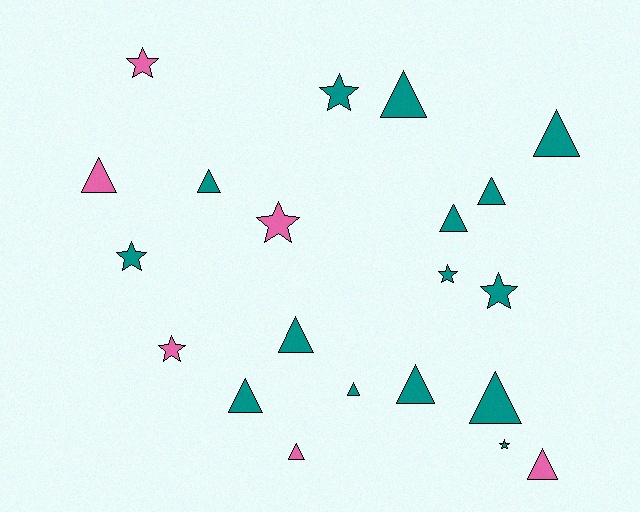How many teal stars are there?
There are 5 teal stars.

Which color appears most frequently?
Teal, with 15 objects.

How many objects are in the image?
There are 21 objects.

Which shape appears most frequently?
Triangle, with 13 objects.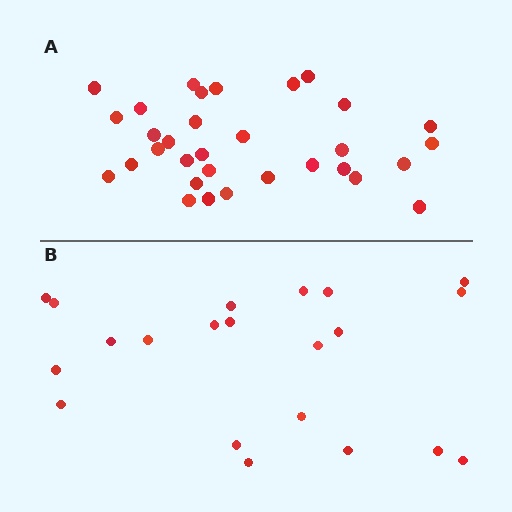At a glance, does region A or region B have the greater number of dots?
Region A (the top region) has more dots.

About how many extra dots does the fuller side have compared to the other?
Region A has roughly 12 or so more dots than region B.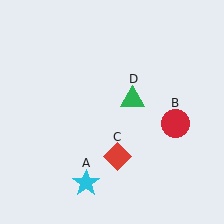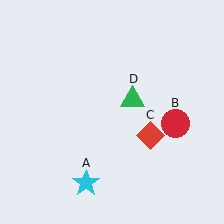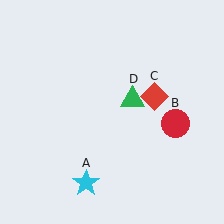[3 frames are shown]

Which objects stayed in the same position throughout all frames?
Cyan star (object A) and red circle (object B) and green triangle (object D) remained stationary.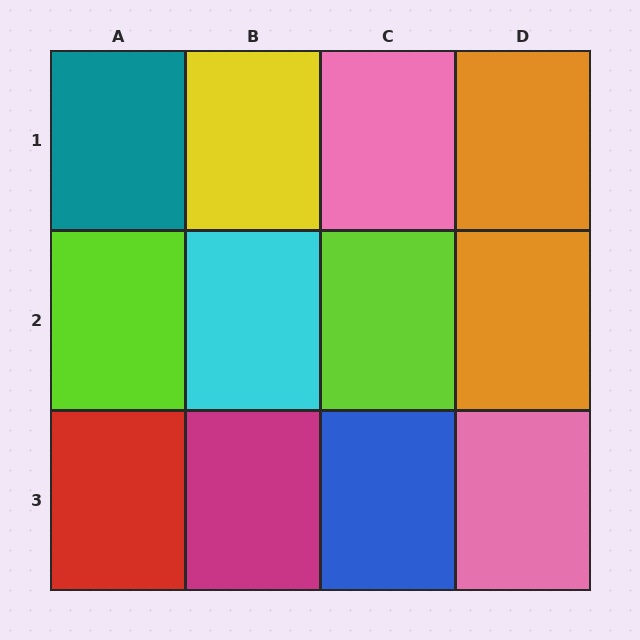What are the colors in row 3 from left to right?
Red, magenta, blue, pink.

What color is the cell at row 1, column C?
Pink.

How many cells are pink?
2 cells are pink.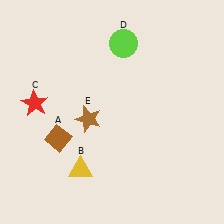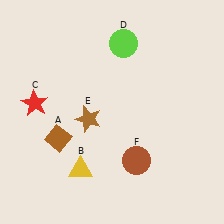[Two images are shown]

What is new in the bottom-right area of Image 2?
A brown circle (F) was added in the bottom-right area of Image 2.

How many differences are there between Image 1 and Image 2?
There is 1 difference between the two images.